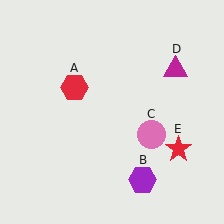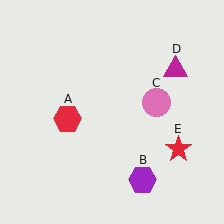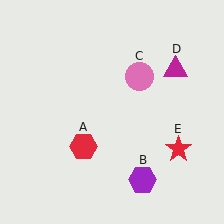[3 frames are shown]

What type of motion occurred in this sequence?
The red hexagon (object A), pink circle (object C) rotated counterclockwise around the center of the scene.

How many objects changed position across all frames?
2 objects changed position: red hexagon (object A), pink circle (object C).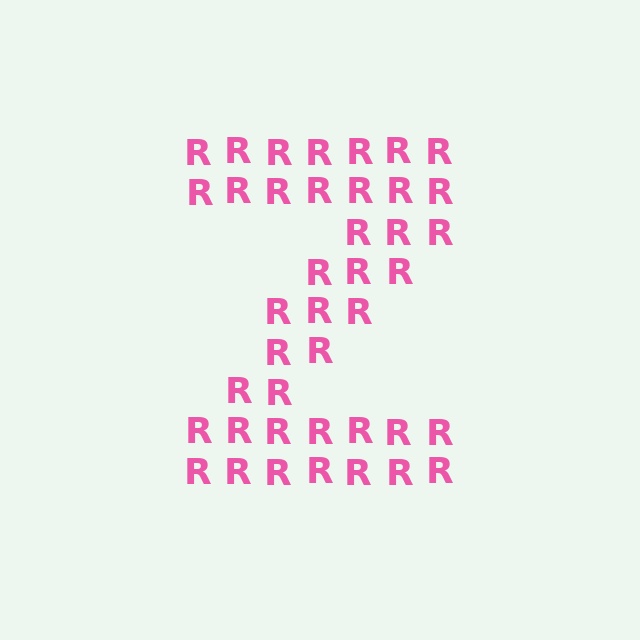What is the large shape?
The large shape is the letter Z.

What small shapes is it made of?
It is made of small letter R's.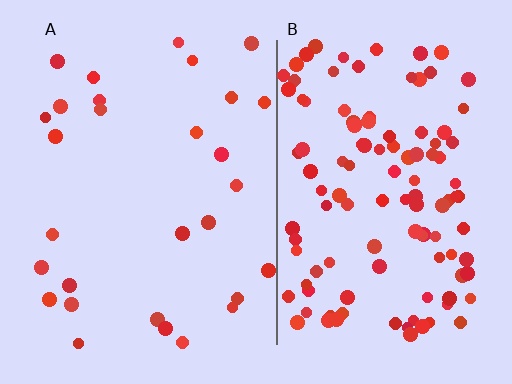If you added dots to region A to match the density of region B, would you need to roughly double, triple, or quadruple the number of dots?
Approximately quadruple.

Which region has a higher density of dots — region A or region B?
B (the right).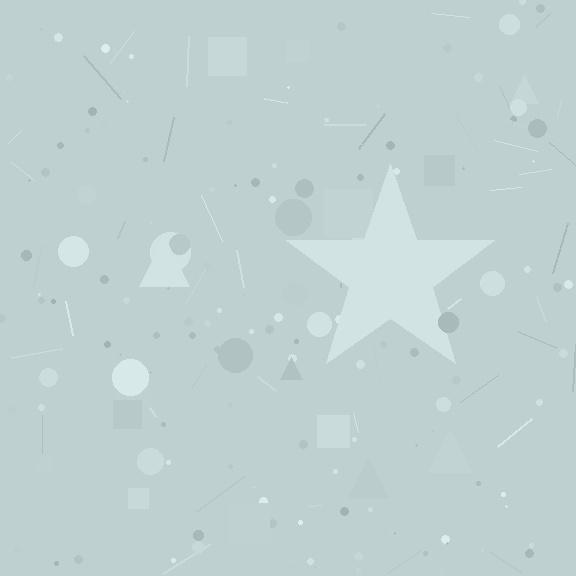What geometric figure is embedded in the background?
A star is embedded in the background.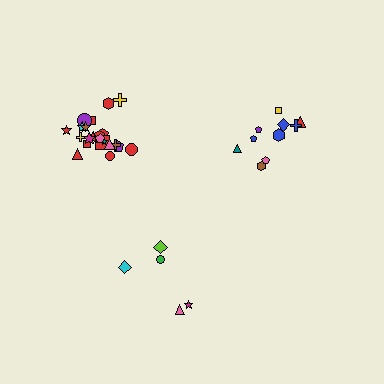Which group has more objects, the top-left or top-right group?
The top-left group.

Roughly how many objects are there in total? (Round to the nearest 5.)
Roughly 35 objects in total.